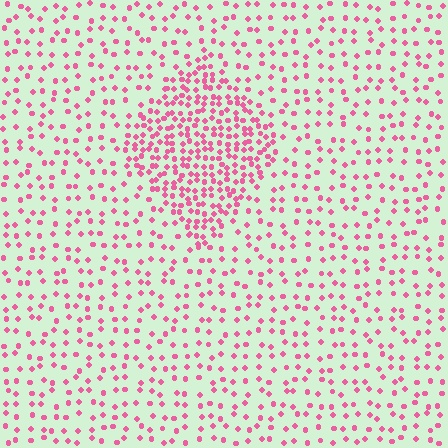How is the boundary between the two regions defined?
The boundary is defined by a change in element density (approximately 2.4x ratio). All elements are the same color, size, and shape.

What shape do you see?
I see a diamond.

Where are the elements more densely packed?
The elements are more densely packed inside the diamond boundary.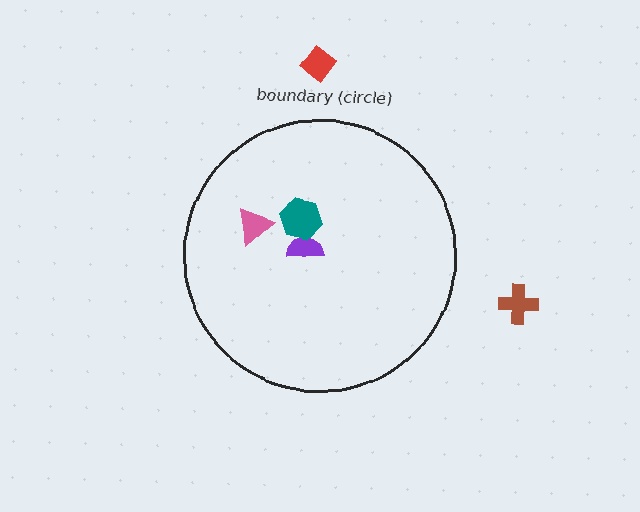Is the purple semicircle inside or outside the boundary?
Inside.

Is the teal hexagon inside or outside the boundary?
Inside.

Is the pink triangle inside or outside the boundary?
Inside.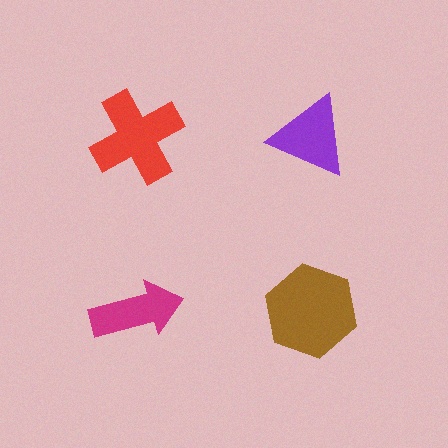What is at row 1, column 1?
A red cross.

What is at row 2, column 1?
A magenta arrow.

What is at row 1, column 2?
A purple triangle.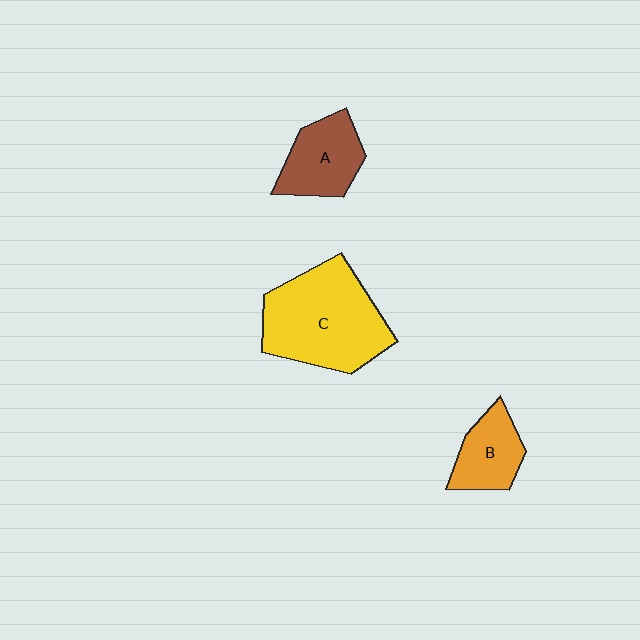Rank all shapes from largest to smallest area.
From largest to smallest: C (yellow), A (brown), B (orange).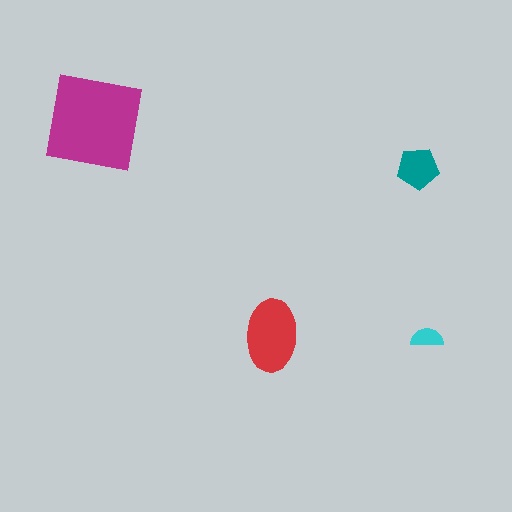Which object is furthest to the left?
The magenta square is leftmost.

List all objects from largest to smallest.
The magenta square, the red ellipse, the teal pentagon, the cyan semicircle.